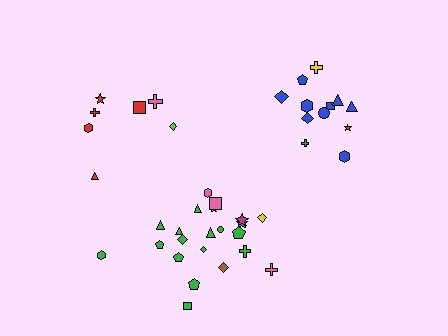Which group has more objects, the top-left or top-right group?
The top-right group.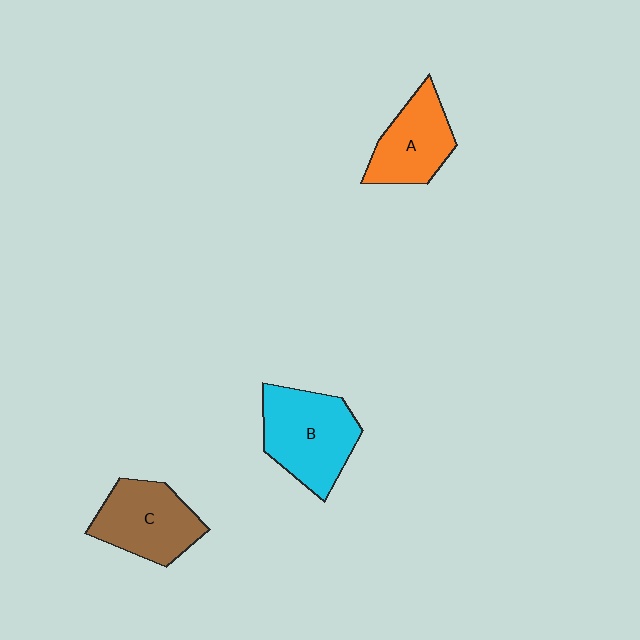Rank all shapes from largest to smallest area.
From largest to smallest: B (cyan), C (brown), A (orange).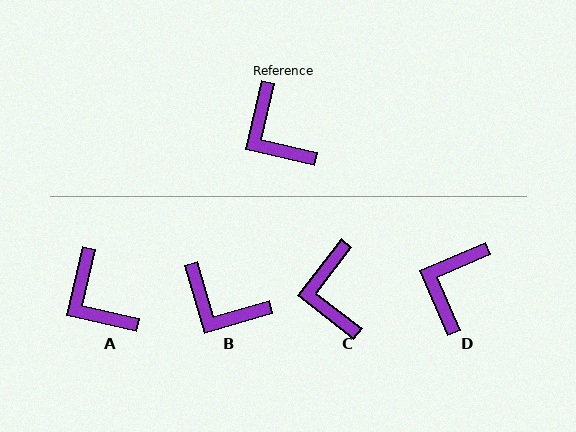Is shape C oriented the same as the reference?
No, it is off by about 25 degrees.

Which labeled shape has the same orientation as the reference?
A.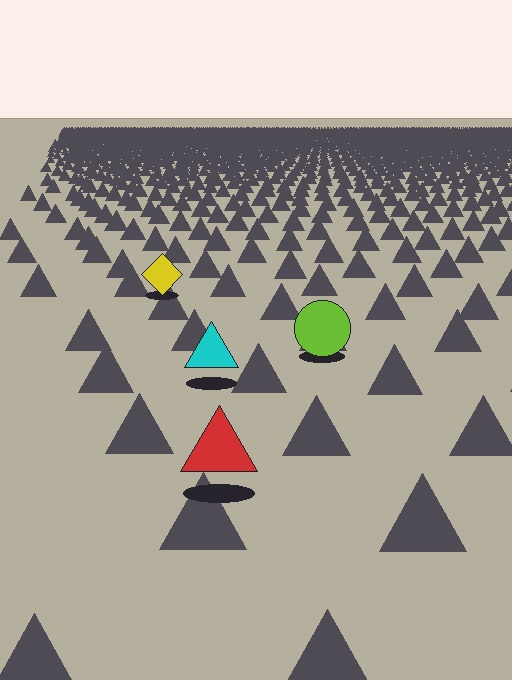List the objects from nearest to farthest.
From nearest to farthest: the red triangle, the cyan triangle, the lime circle, the yellow diamond.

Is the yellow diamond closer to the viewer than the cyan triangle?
No. The cyan triangle is closer — you can tell from the texture gradient: the ground texture is coarser near it.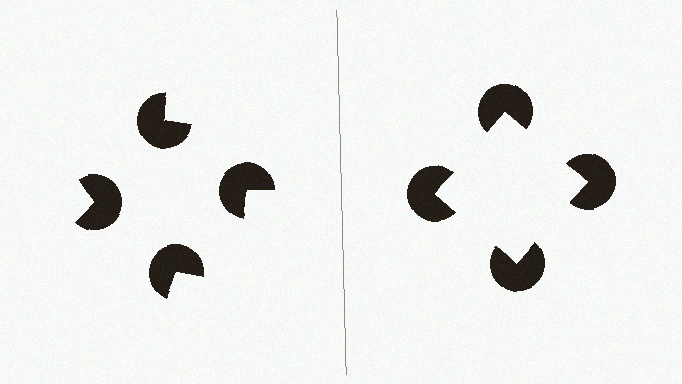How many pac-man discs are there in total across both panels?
8 — 4 on each side.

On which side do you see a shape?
An illusory square appears on the right side. On the left side the wedge cuts are rotated, so no coherent shape forms.